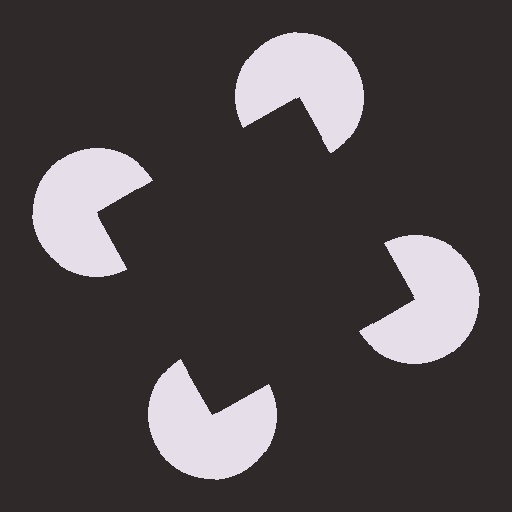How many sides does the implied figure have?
4 sides.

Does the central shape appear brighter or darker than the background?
It typically appears slightly darker than the background, even though no actual brightness change is drawn.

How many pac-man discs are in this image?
There are 4 — one at each vertex of the illusory square.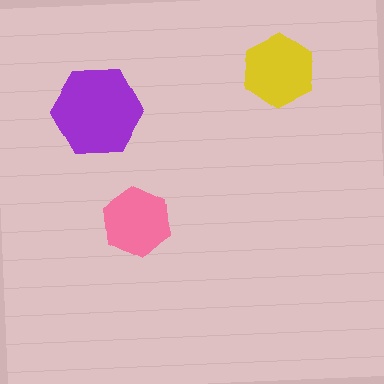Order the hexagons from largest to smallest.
the purple one, the yellow one, the pink one.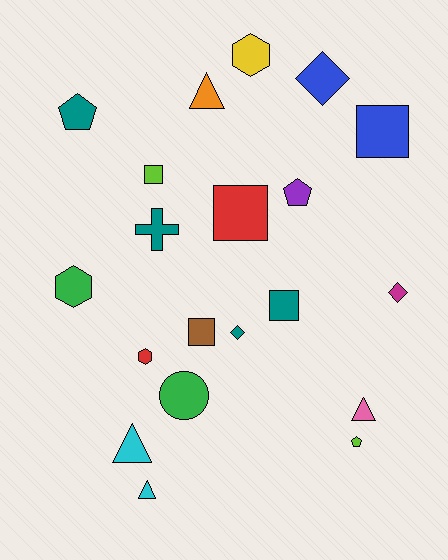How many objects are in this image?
There are 20 objects.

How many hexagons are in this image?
There are 3 hexagons.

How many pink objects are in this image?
There is 1 pink object.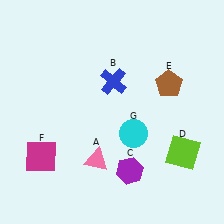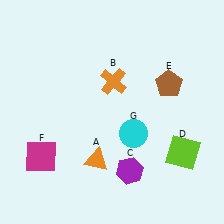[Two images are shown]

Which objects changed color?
A changed from pink to orange. B changed from blue to orange.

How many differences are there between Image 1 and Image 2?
There are 2 differences between the two images.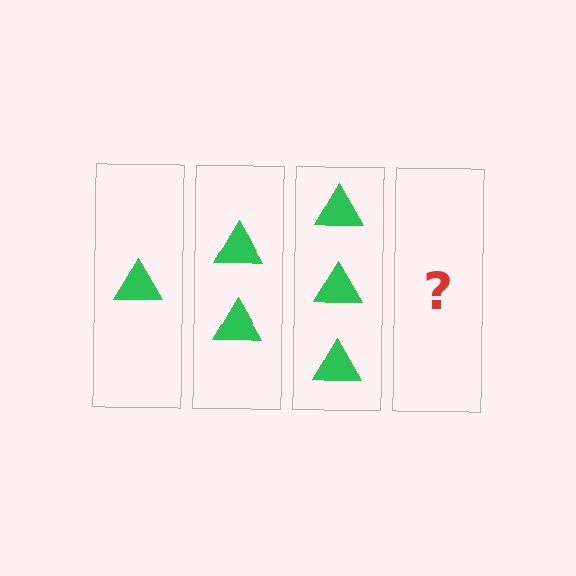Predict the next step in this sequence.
The next step is 4 triangles.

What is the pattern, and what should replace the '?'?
The pattern is that each step adds one more triangle. The '?' should be 4 triangles.